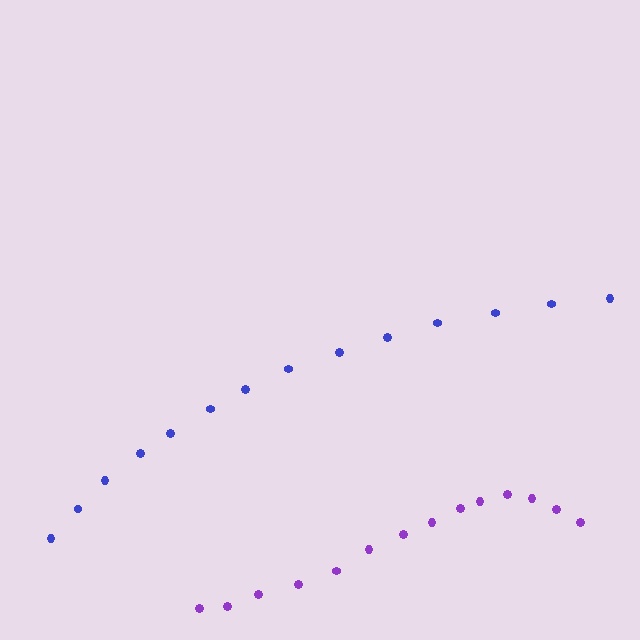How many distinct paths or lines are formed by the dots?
There are 2 distinct paths.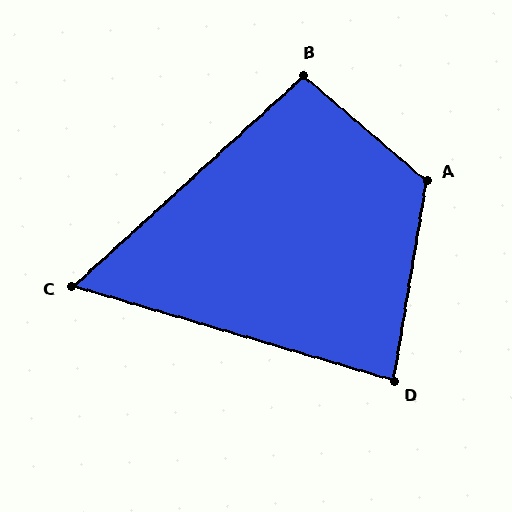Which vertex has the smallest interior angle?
C, at approximately 59 degrees.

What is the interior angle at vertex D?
Approximately 83 degrees (acute).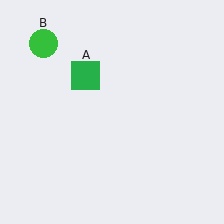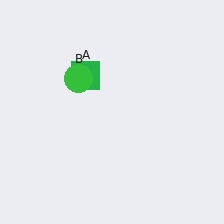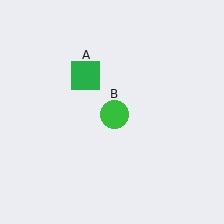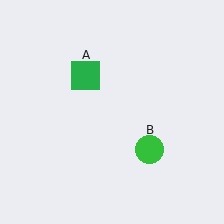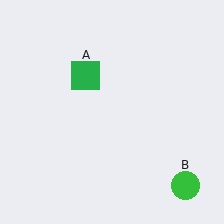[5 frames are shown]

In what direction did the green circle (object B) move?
The green circle (object B) moved down and to the right.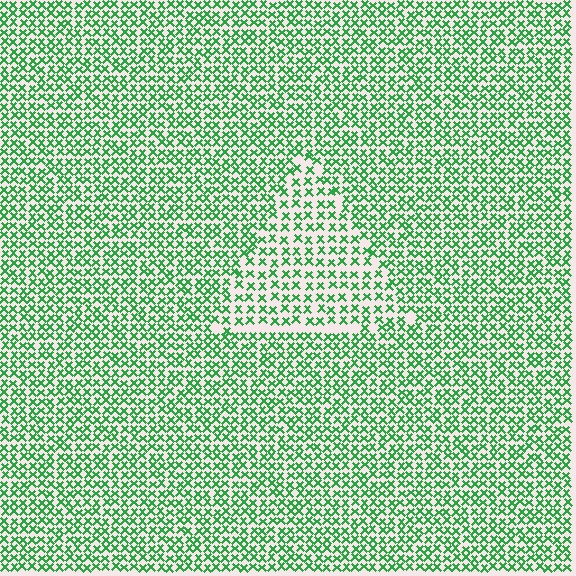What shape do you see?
I see a triangle.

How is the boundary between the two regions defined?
The boundary is defined by a change in element density (approximately 1.6x ratio). All elements are the same color, size, and shape.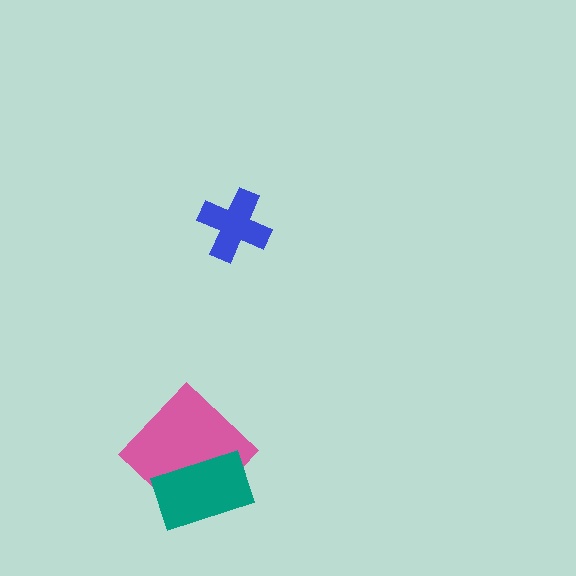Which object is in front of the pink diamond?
The teal rectangle is in front of the pink diamond.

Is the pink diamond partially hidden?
Yes, it is partially covered by another shape.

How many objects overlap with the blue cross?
0 objects overlap with the blue cross.